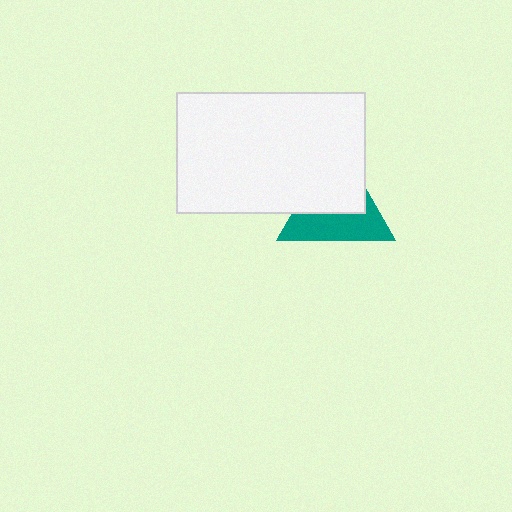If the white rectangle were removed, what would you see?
You would see the complete teal triangle.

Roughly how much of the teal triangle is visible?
About half of it is visible (roughly 49%).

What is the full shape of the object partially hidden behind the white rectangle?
The partially hidden object is a teal triangle.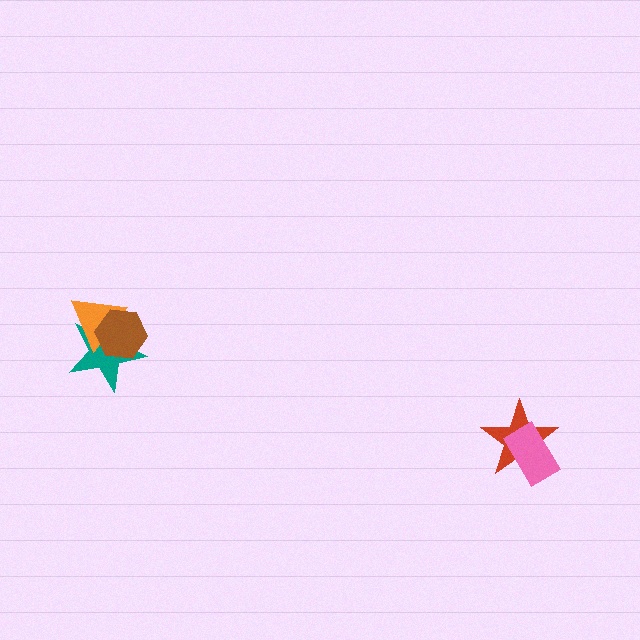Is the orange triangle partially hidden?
Yes, it is partially covered by another shape.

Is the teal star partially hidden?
Yes, it is partially covered by another shape.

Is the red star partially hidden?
Yes, it is partially covered by another shape.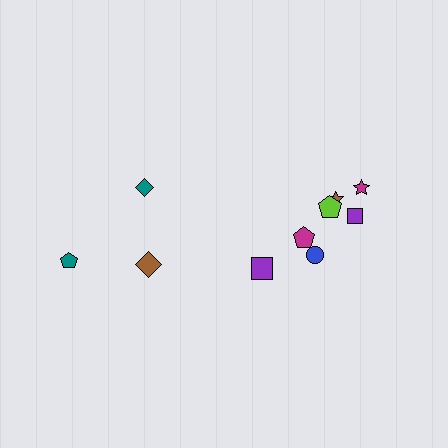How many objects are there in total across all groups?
There are 10 objects.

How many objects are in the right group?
There are 7 objects.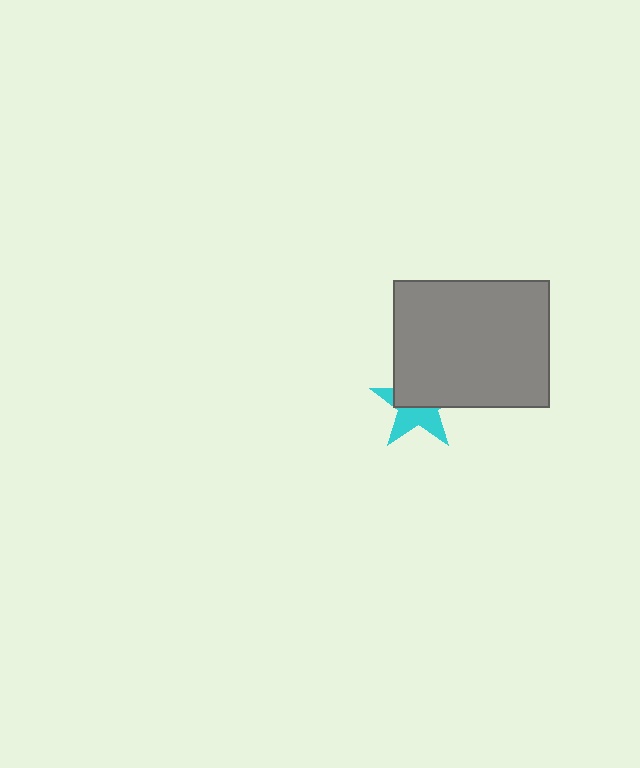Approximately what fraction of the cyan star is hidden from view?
Roughly 52% of the cyan star is hidden behind the gray rectangle.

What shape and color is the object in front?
The object in front is a gray rectangle.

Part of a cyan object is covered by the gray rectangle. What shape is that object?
It is a star.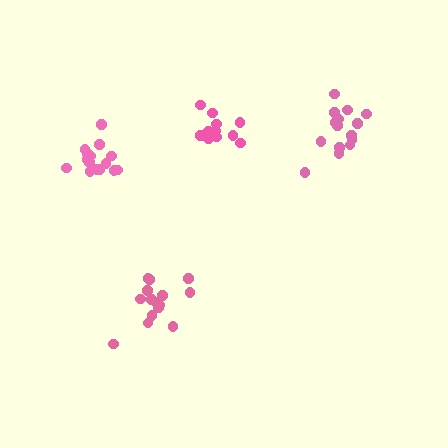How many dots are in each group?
Group 1: 15 dots, Group 2: 16 dots, Group 3: 11 dots, Group 4: 15 dots (57 total).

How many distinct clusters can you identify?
There are 4 distinct clusters.